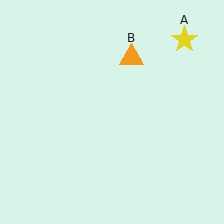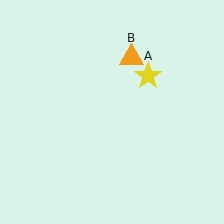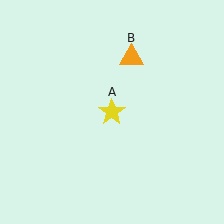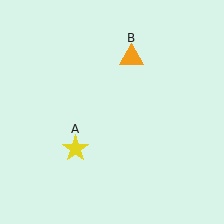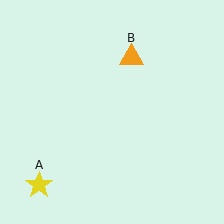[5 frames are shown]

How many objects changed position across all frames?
1 object changed position: yellow star (object A).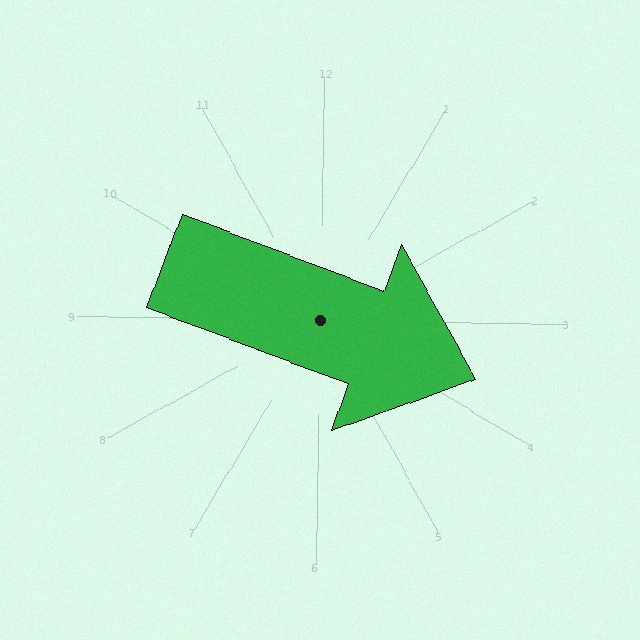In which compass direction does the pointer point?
East.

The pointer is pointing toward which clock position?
Roughly 4 o'clock.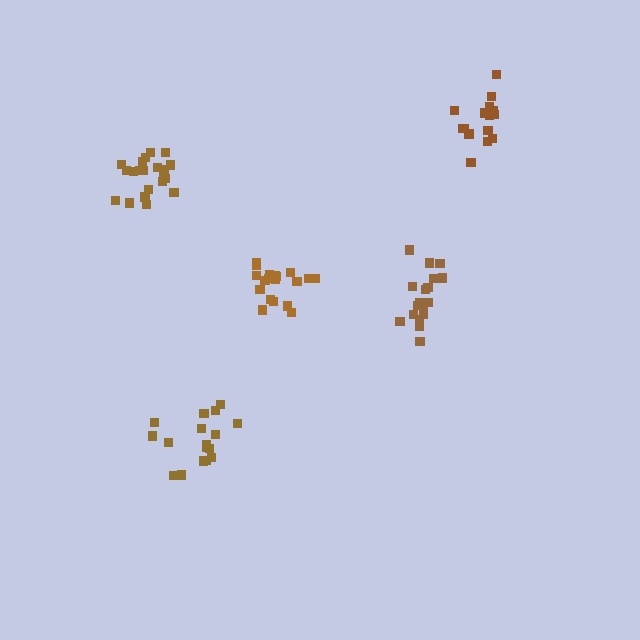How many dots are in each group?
Group 1: 19 dots, Group 2: 18 dots, Group 3: 18 dots, Group 4: 21 dots, Group 5: 15 dots (91 total).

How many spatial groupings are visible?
There are 5 spatial groupings.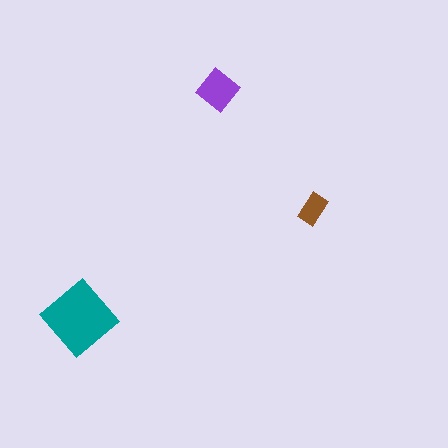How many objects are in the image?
There are 3 objects in the image.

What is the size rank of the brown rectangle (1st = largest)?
3rd.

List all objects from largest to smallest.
The teal diamond, the purple diamond, the brown rectangle.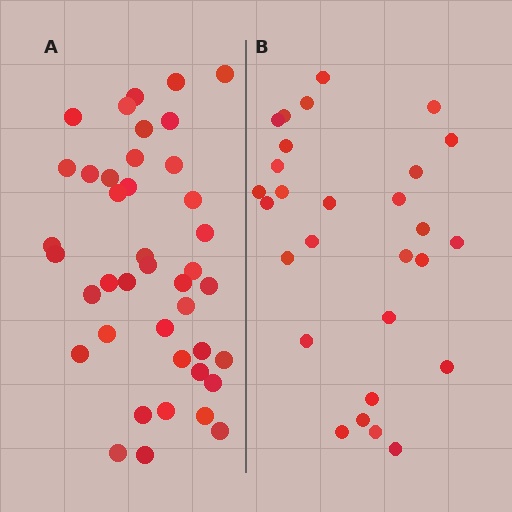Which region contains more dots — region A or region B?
Region A (the left region) has more dots.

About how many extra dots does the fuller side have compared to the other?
Region A has approximately 15 more dots than region B.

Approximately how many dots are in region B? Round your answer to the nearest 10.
About 30 dots. (The exact count is 28, which rounds to 30.)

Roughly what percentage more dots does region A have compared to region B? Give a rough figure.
About 45% more.